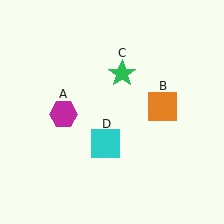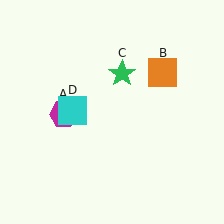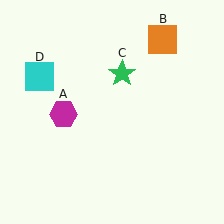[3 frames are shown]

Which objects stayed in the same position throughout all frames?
Magenta hexagon (object A) and green star (object C) remained stationary.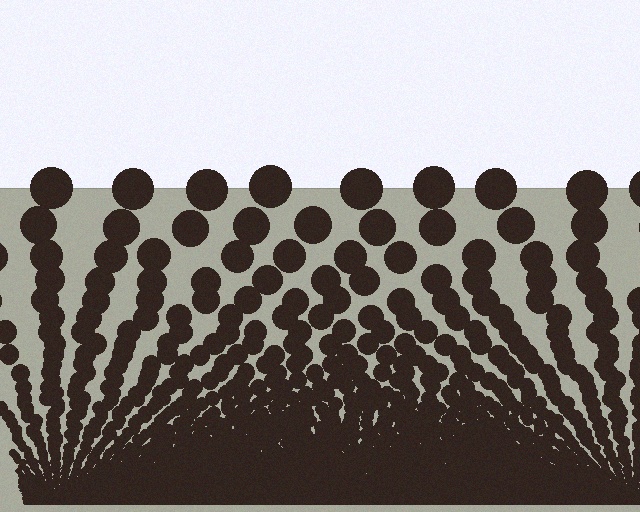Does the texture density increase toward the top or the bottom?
Density increases toward the bottom.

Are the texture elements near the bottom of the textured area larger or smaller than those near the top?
Smaller. The gradient is inverted — elements near the bottom are smaller and denser.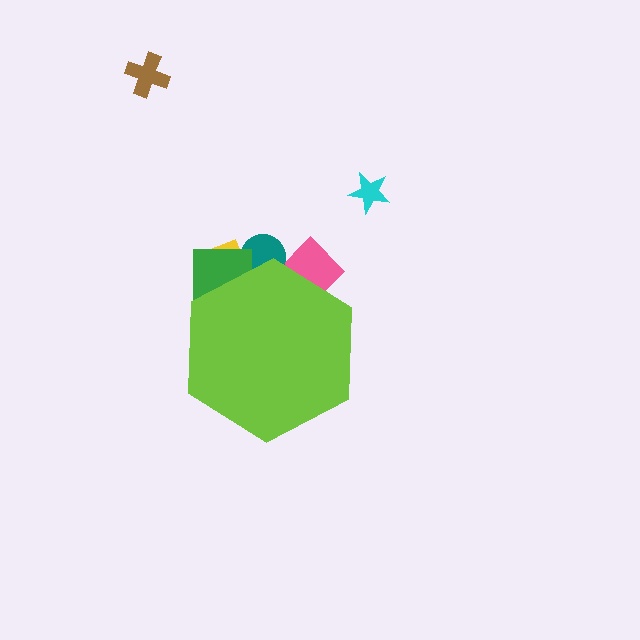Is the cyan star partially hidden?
No, the cyan star is fully visible.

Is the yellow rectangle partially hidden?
Yes, the yellow rectangle is partially hidden behind the lime hexagon.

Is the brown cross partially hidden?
No, the brown cross is fully visible.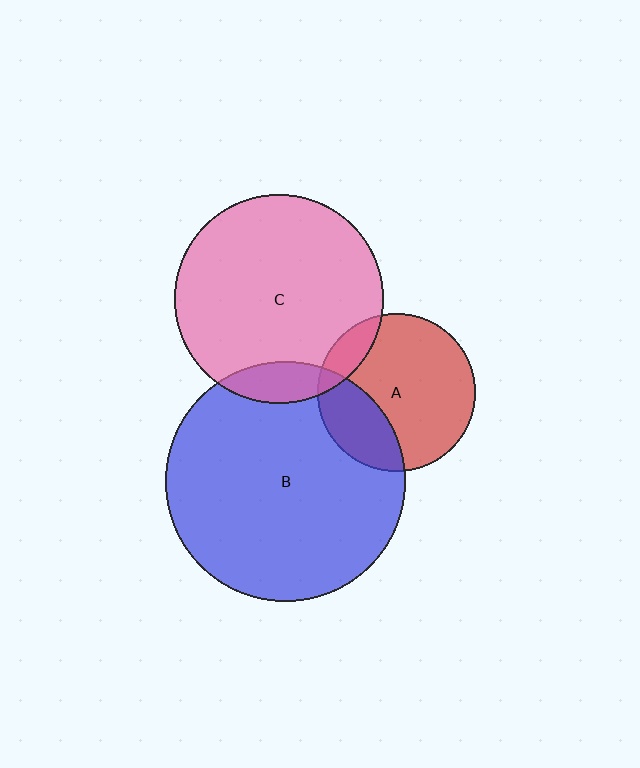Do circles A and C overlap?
Yes.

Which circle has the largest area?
Circle B (blue).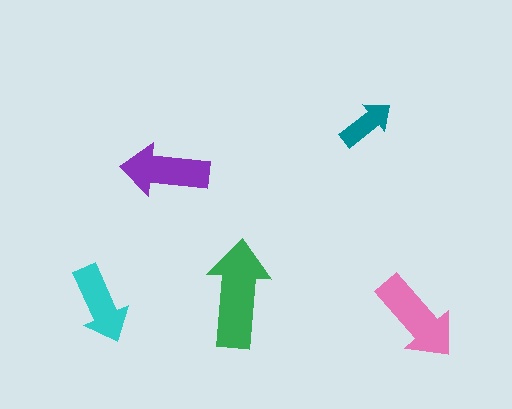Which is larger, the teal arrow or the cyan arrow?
The cyan one.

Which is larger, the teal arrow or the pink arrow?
The pink one.